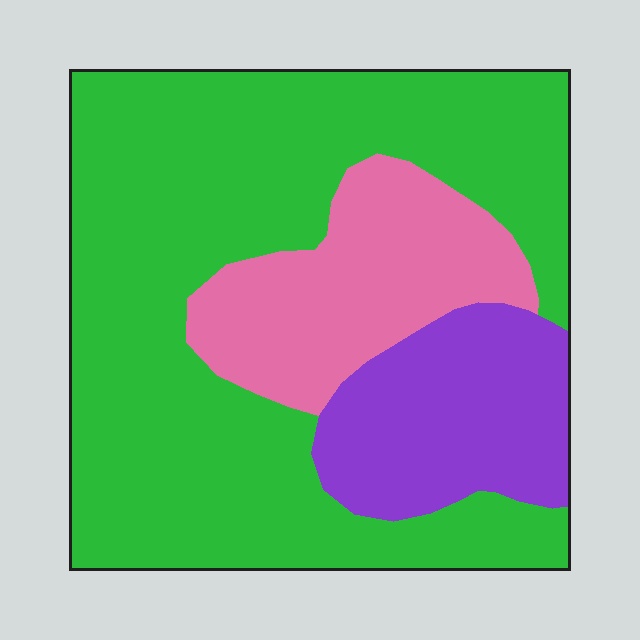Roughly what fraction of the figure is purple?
Purple takes up less than a quarter of the figure.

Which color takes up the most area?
Green, at roughly 65%.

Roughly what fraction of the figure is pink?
Pink takes up about one fifth (1/5) of the figure.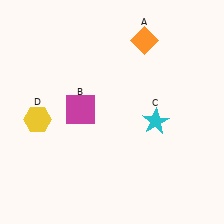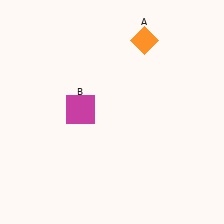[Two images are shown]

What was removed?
The yellow hexagon (D), the cyan star (C) were removed in Image 2.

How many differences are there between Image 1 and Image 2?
There are 2 differences between the two images.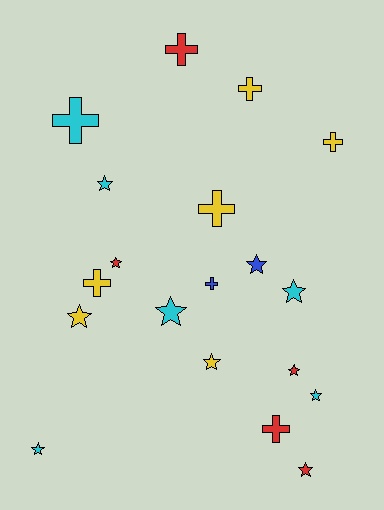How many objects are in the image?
There are 19 objects.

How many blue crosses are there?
There is 1 blue cross.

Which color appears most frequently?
Yellow, with 6 objects.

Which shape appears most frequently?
Star, with 11 objects.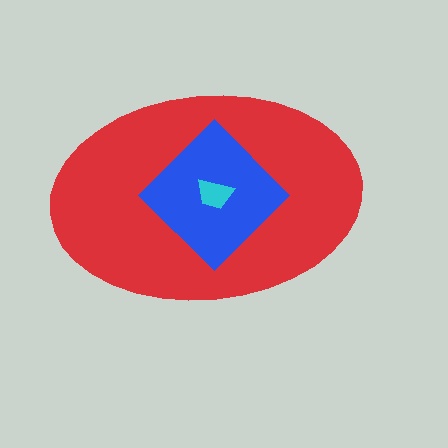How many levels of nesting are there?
3.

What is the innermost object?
The cyan trapezoid.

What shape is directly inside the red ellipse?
The blue diamond.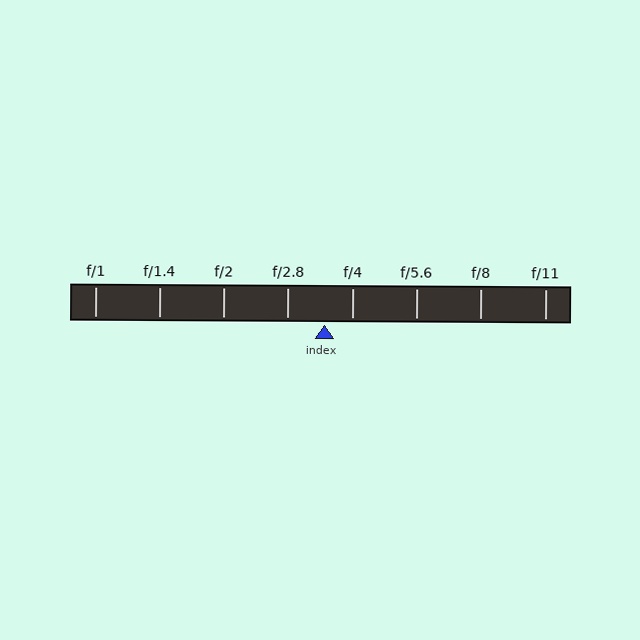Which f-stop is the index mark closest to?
The index mark is closest to f/4.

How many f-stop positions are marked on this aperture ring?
There are 8 f-stop positions marked.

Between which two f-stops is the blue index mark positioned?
The index mark is between f/2.8 and f/4.